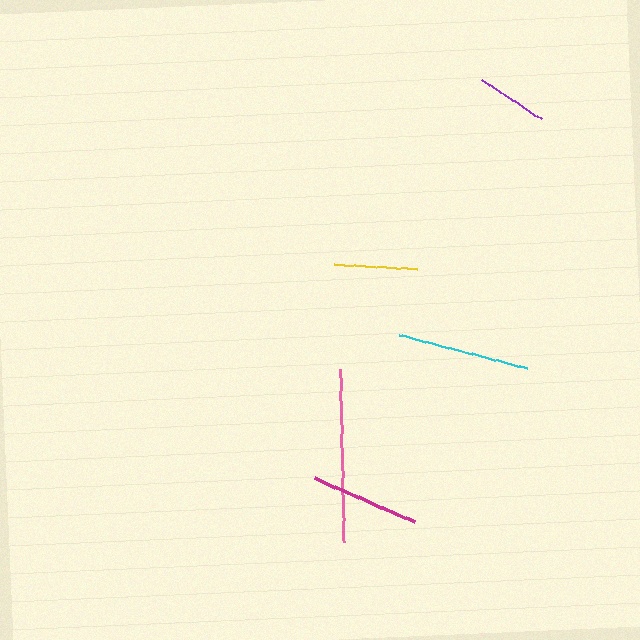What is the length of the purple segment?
The purple segment is approximately 72 pixels long.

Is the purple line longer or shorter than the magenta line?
The magenta line is longer than the purple line.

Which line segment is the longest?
The pink line is the longest at approximately 173 pixels.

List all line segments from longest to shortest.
From longest to shortest: pink, cyan, magenta, yellow, purple.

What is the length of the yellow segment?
The yellow segment is approximately 84 pixels long.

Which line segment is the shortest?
The purple line is the shortest at approximately 72 pixels.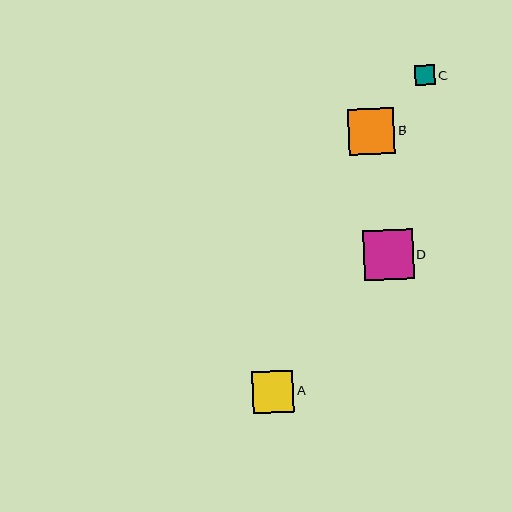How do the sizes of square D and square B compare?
Square D and square B are approximately the same size.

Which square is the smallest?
Square C is the smallest with a size of approximately 20 pixels.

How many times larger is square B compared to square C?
Square B is approximately 2.3 times the size of square C.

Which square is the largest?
Square D is the largest with a size of approximately 50 pixels.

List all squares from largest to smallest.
From largest to smallest: D, B, A, C.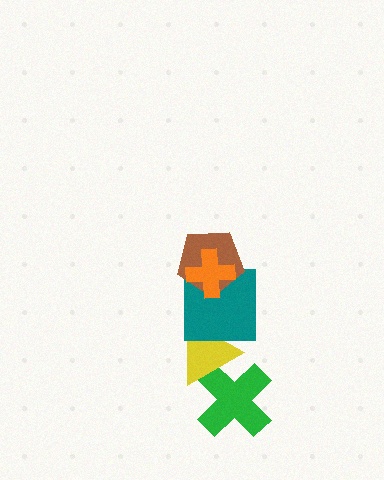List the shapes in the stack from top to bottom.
From top to bottom: the orange cross, the brown pentagon, the teal square, the yellow triangle, the green cross.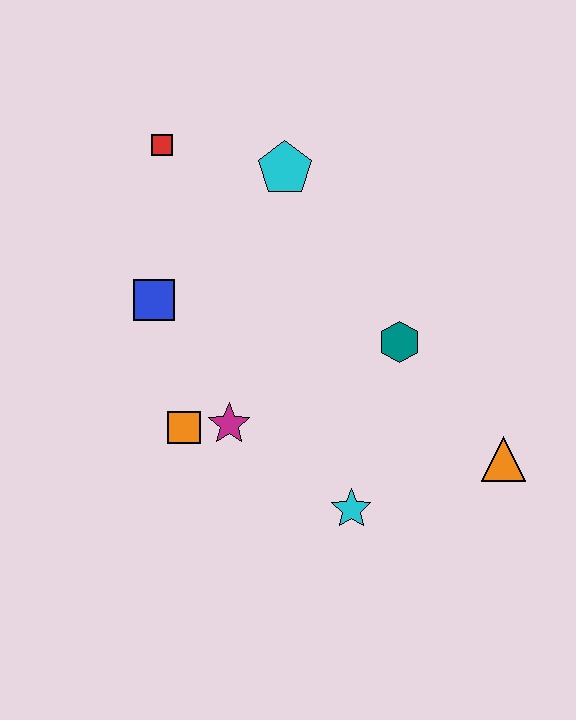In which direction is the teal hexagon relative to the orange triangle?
The teal hexagon is above the orange triangle.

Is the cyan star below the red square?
Yes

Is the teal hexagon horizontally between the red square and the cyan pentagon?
No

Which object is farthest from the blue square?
The orange triangle is farthest from the blue square.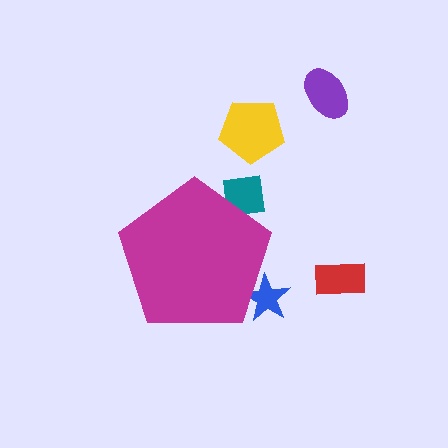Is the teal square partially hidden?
Yes, the teal square is partially hidden behind the magenta pentagon.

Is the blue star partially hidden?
Yes, the blue star is partially hidden behind the magenta pentagon.